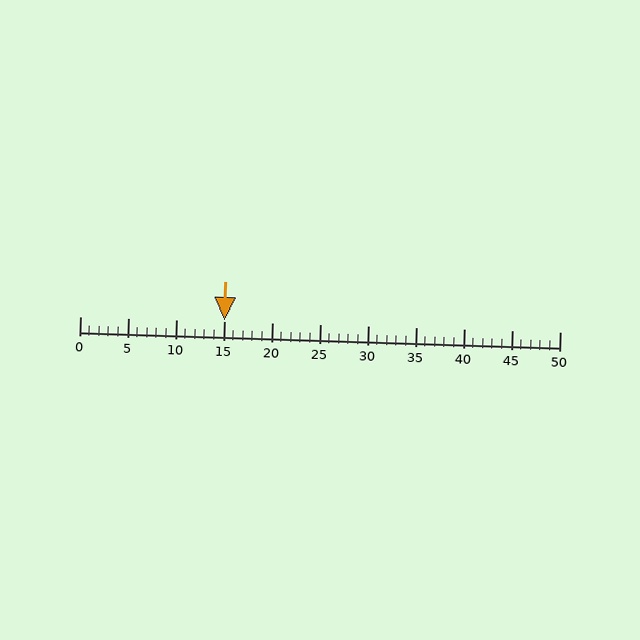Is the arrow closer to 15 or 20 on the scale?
The arrow is closer to 15.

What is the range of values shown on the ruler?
The ruler shows values from 0 to 50.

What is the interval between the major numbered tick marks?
The major tick marks are spaced 5 units apart.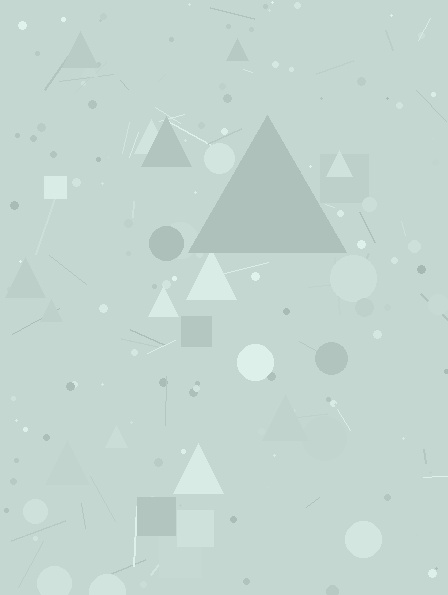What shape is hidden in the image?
A triangle is hidden in the image.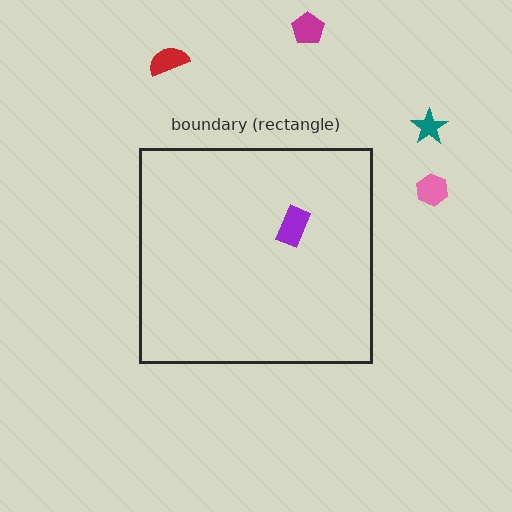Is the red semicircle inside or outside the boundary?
Outside.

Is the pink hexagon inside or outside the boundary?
Outside.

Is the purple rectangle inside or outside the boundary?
Inside.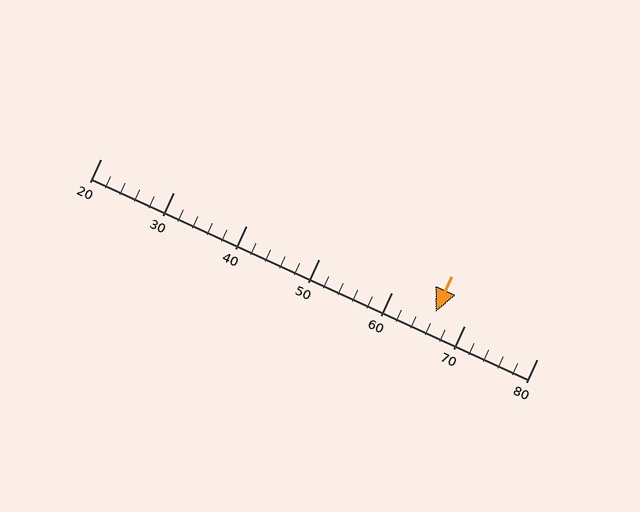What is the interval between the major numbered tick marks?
The major tick marks are spaced 10 units apart.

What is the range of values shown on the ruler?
The ruler shows values from 20 to 80.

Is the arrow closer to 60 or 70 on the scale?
The arrow is closer to 70.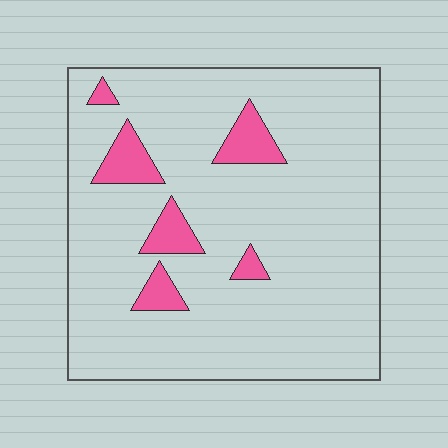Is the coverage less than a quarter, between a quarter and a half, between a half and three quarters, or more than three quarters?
Less than a quarter.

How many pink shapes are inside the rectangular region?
6.